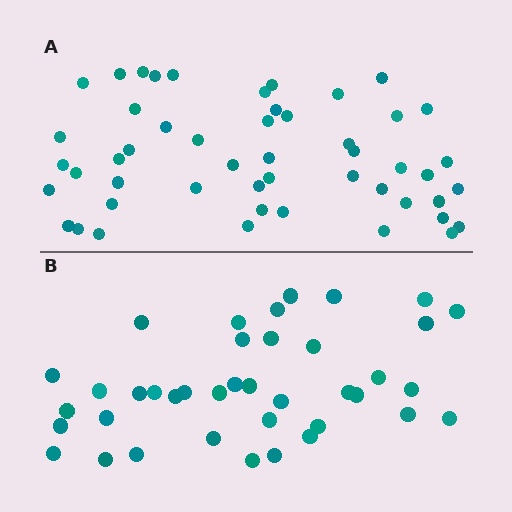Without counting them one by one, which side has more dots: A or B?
Region A (the top region) has more dots.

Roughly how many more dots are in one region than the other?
Region A has roughly 12 or so more dots than region B.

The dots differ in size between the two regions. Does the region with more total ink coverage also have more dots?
No. Region B has more total ink coverage because its dots are larger, but region A actually contains more individual dots. Total area can be misleading — the number of items is what matters here.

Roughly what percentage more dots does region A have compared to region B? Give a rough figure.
About 30% more.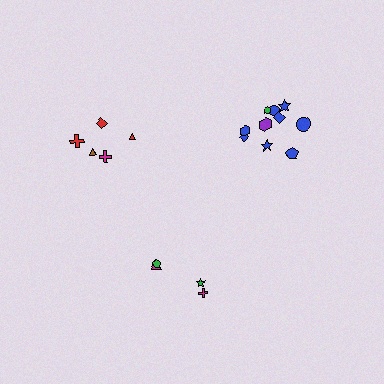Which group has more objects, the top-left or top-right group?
The top-right group.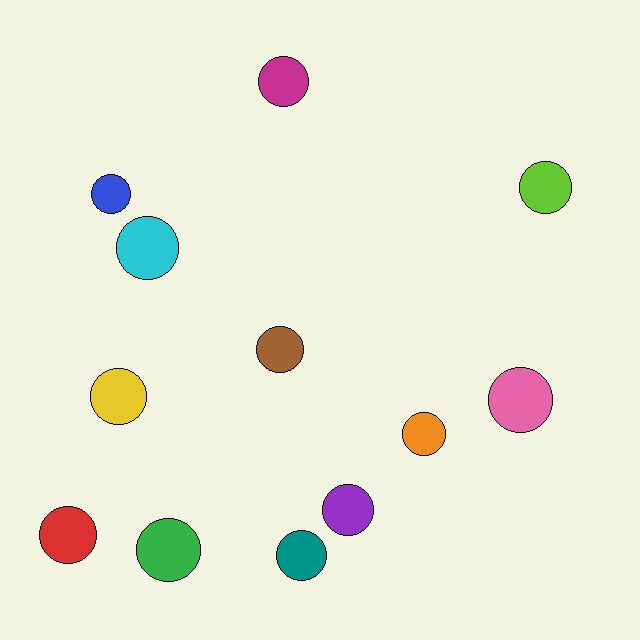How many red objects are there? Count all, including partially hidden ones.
There is 1 red object.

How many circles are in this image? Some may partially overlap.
There are 12 circles.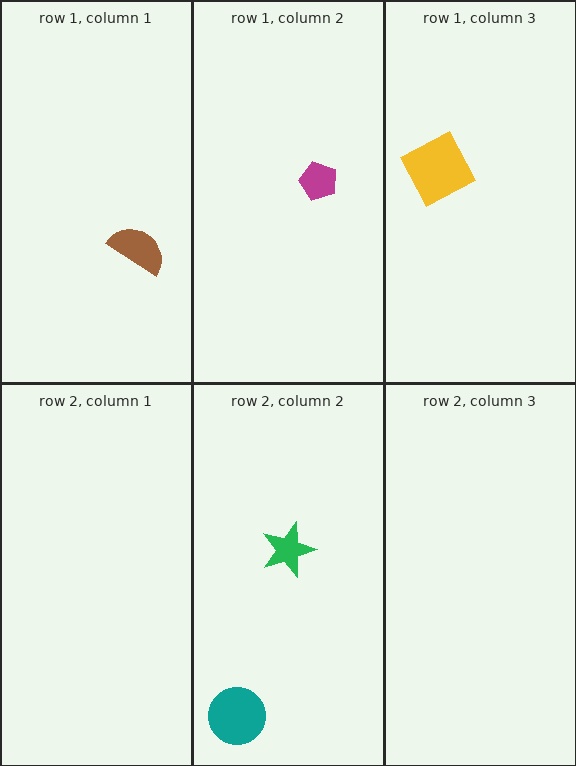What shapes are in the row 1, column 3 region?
The yellow square.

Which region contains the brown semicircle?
The row 1, column 1 region.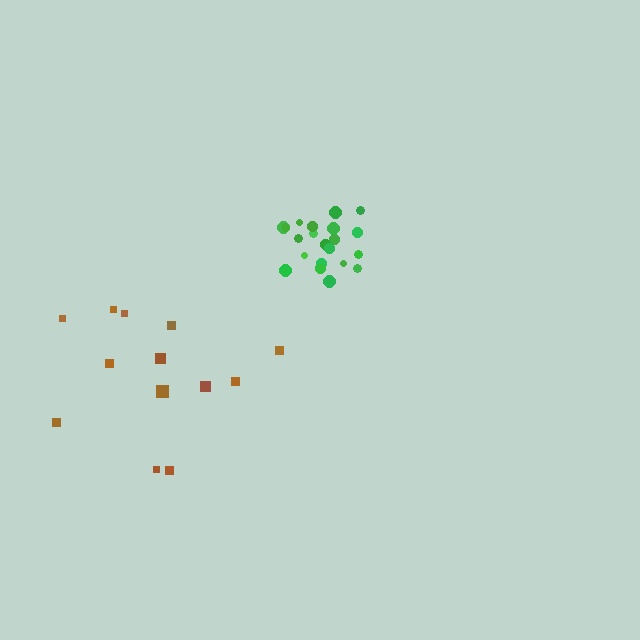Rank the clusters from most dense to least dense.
green, brown.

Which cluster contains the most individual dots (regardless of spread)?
Green (21).